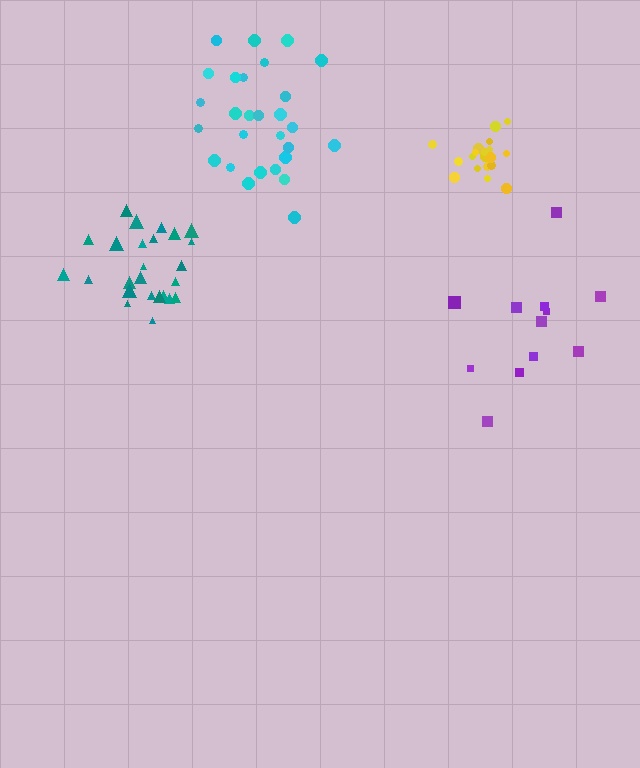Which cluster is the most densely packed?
Yellow.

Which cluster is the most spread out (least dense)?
Purple.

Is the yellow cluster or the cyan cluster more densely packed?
Yellow.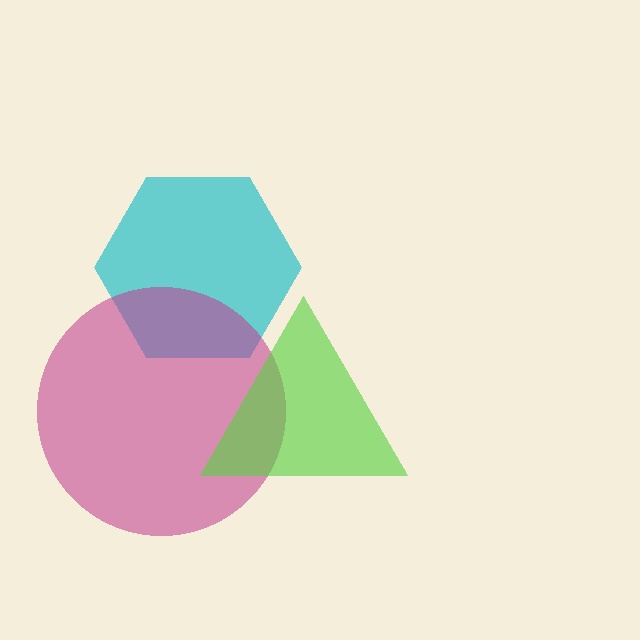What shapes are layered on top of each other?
The layered shapes are: a cyan hexagon, a magenta circle, a lime triangle.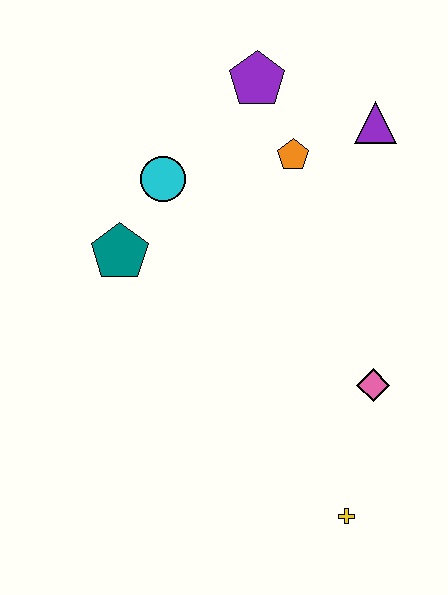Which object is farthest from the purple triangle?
The yellow cross is farthest from the purple triangle.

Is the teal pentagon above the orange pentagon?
No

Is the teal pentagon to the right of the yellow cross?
No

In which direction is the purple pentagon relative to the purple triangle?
The purple pentagon is to the left of the purple triangle.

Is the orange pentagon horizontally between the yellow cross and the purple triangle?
No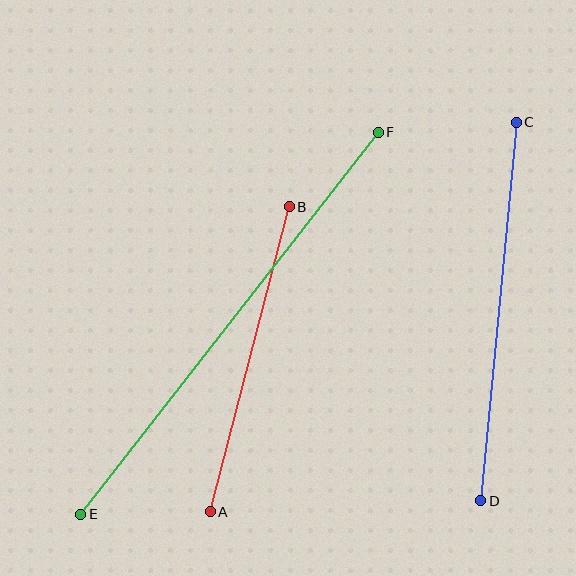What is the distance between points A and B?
The distance is approximately 315 pixels.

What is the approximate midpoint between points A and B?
The midpoint is at approximately (250, 359) pixels.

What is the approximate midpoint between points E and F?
The midpoint is at approximately (230, 323) pixels.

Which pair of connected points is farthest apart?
Points E and F are farthest apart.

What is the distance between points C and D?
The distance is approximately 380 pixels.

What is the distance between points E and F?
The distance is approximately 484 pixels.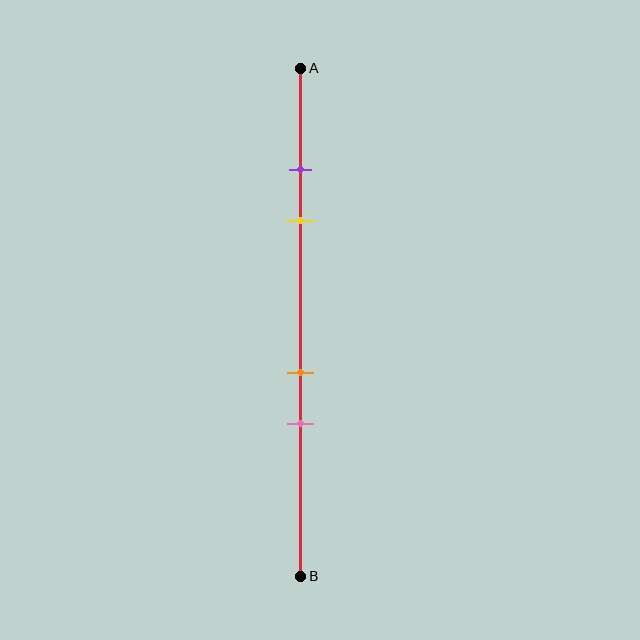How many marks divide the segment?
There are 4 marks dividing the segment.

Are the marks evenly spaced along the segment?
No, the marks are not evenly spaced.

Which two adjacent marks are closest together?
The purple and yellow marks are the closest adjacent pair.